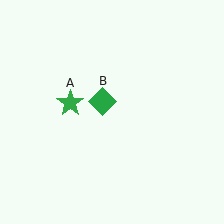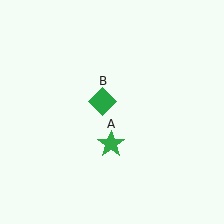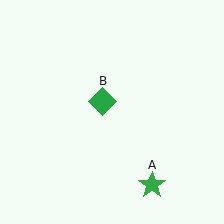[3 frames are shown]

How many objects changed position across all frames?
1 object changed position: green star (object A).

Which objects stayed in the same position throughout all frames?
Green diamond (object B) remained stationary.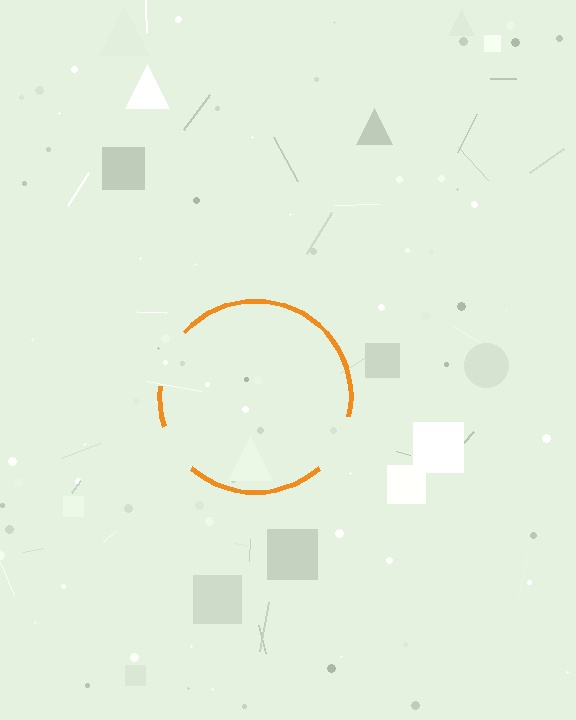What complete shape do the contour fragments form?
The contour fragments form a circle.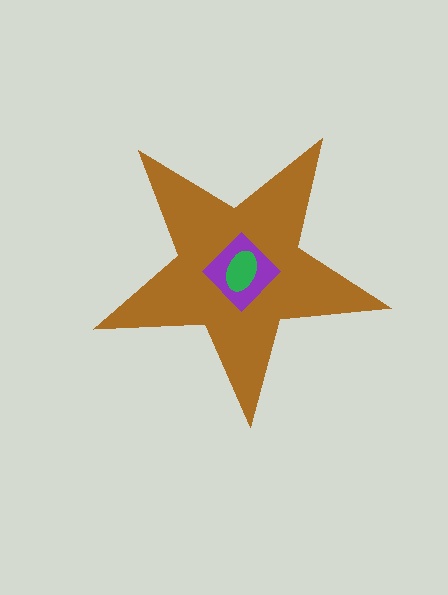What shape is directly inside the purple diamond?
The green ellipse.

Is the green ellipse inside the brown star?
Yes.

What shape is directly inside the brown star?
The purple diamond.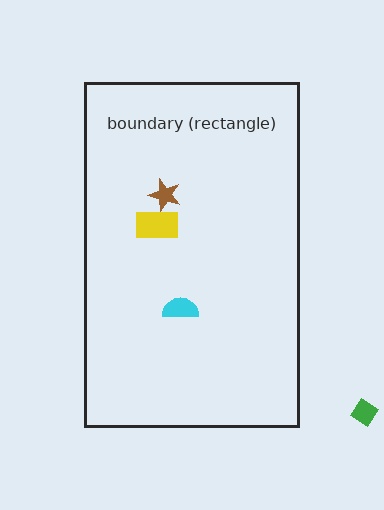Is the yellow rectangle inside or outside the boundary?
Inside.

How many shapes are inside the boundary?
3 inside, 1 outside.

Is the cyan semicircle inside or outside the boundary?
Inside.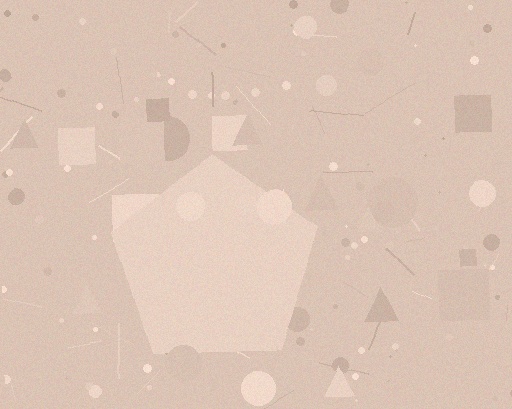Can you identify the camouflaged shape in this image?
The camouflaged shape is a pentagon.